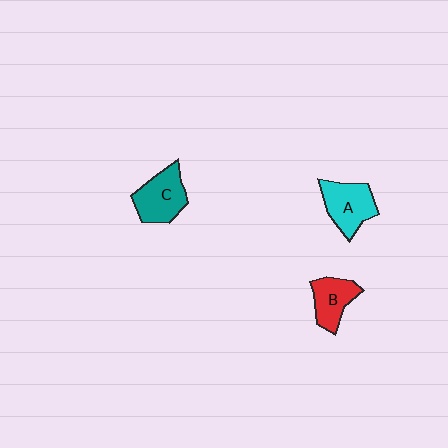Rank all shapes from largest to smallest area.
From largest to smallest: A (cyan), C (teal), B (red).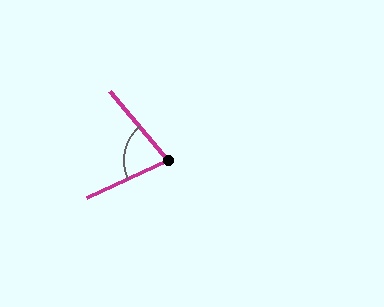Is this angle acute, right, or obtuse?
It is acute.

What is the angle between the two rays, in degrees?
Approximately 75 degrees.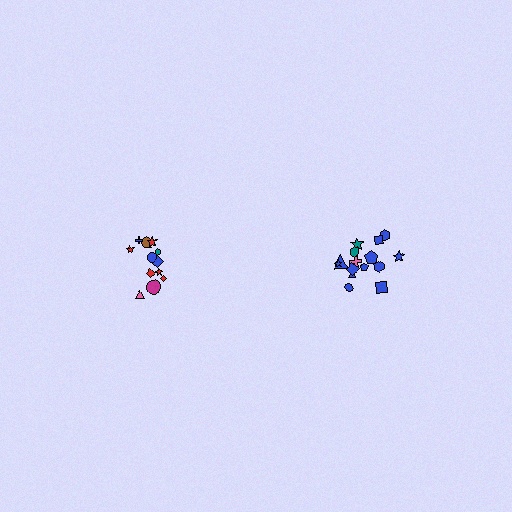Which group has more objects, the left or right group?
The right group.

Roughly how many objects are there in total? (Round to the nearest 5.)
Roughly 25 objects in total.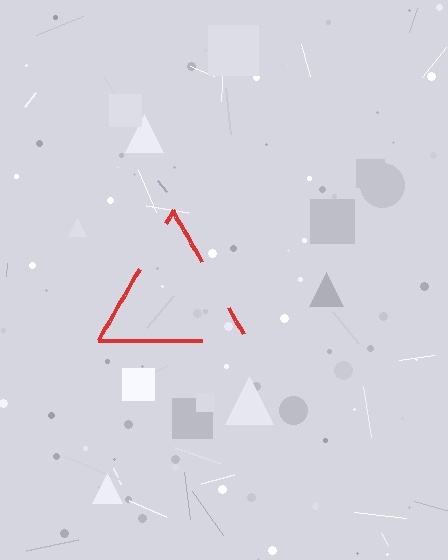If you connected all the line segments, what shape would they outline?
They would outline a triangle.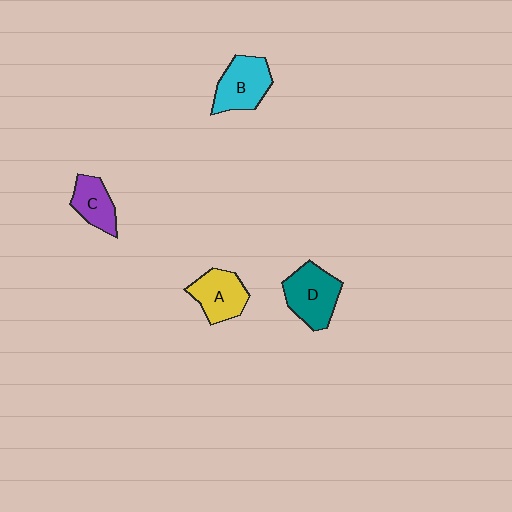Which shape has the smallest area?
Shape C (purple).